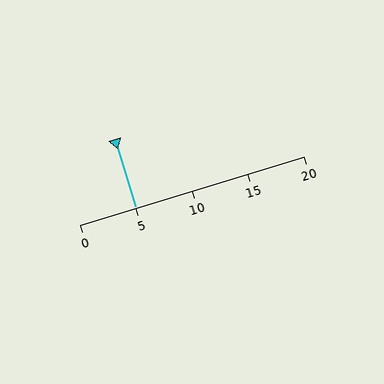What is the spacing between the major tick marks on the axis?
The major ticks are spaced 5 apart.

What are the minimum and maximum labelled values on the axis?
The axis runs from 0 to 20.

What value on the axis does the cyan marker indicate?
The marker indicates approximately 5.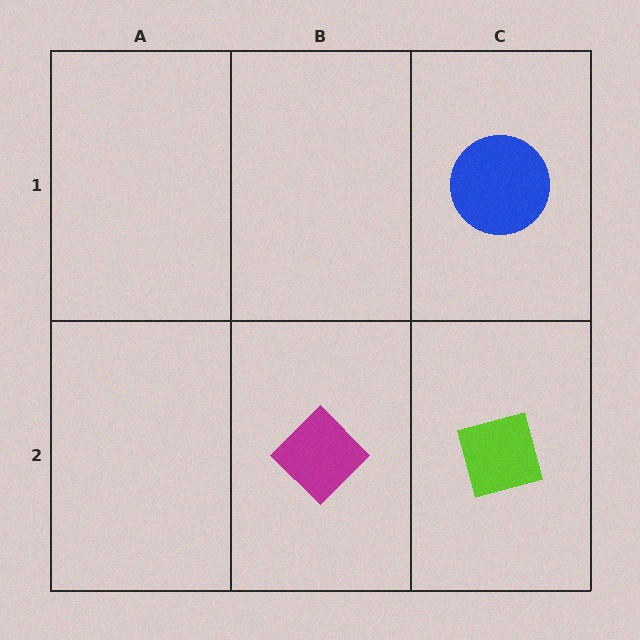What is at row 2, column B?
A magenta diamond.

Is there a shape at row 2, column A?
No, that cell is empty.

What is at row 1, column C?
A blue circle.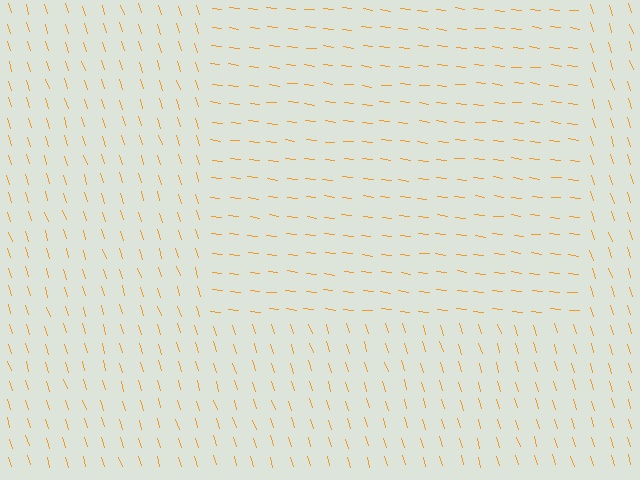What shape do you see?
I see a rectangle.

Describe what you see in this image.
The image is filled with small orange line segments. A rectangle region in the image has lines oriented differently from the surrounding lines, creating a visible texture boundary.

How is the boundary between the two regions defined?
The boundary is defined purely by a change in line orientation (approximately 66 degrees difference). All lines are the same color and thickness.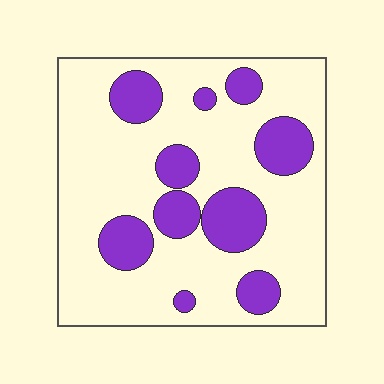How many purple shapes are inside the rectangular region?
10.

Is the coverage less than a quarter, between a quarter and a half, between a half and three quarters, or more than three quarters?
Less than a quarter.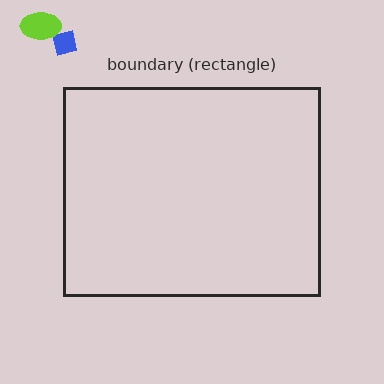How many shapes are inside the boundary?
0 inside, 2 outside.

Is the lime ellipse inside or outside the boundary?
Outside.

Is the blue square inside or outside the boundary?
Outside.